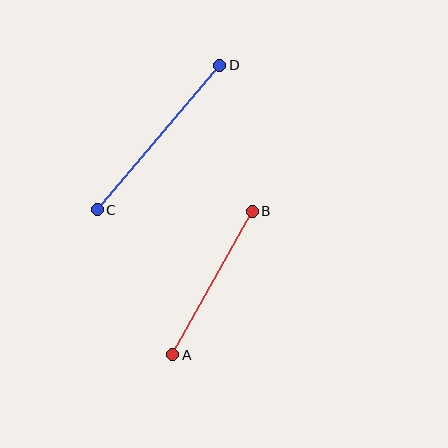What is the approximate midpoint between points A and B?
The midpoint is at approximately (212, 283) pixels.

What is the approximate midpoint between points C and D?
The midpoint is at approximately (159, 138) pixels.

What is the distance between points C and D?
The distance is approximately 190 pixels.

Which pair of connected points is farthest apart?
Points C and D are farthest apart.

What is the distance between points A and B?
The distance is approximately 164 pixels.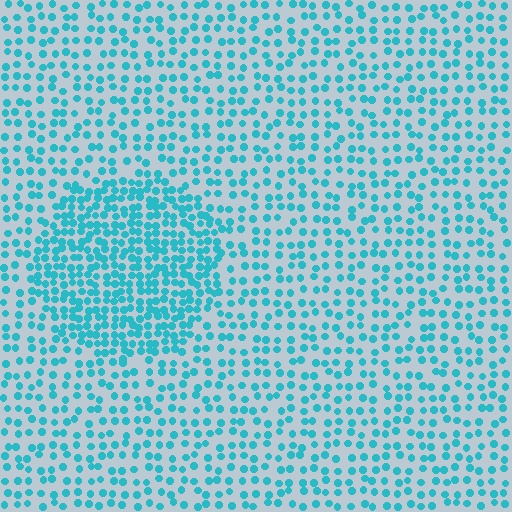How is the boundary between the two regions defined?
The boundary is defined by a change in element density (approximately 2.0x ratio). All elements are the same color, size, and shape.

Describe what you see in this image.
The image contains small cyan elements arranged at two different densities. A circle-shaped region is visible where the elements are more densely packed than the surrounding area.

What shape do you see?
I see a circle.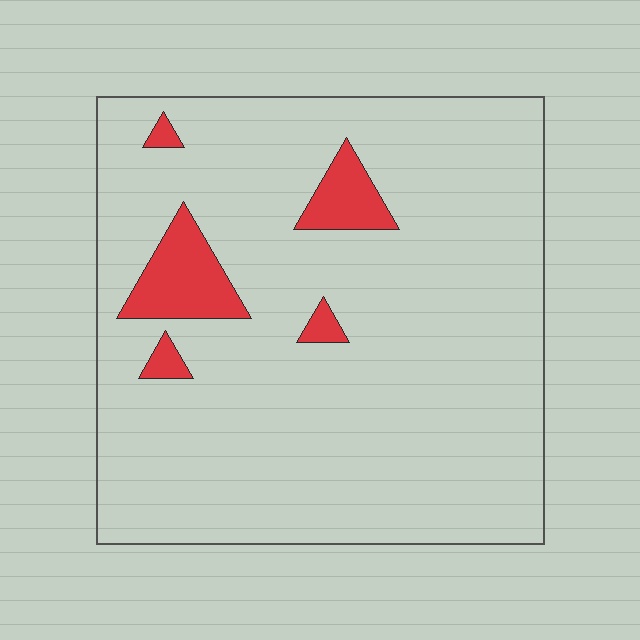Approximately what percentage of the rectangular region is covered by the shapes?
Approximately 10%.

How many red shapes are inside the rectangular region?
5.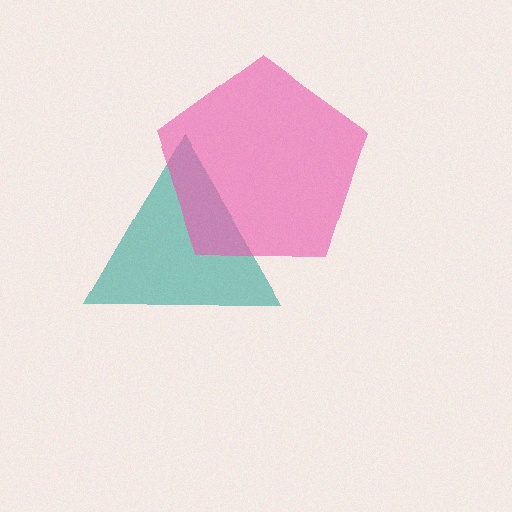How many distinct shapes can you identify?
There are 2 distinct shapes: a teal triangle, a pink pentagon.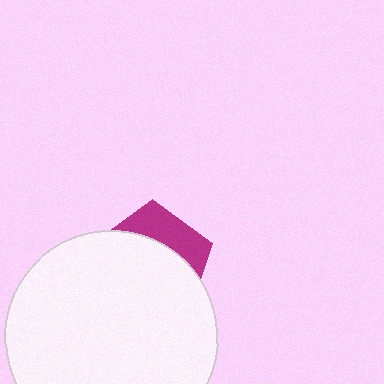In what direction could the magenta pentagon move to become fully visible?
The magenta pentagon could move up. That would shift it out from behind the white circle entirely.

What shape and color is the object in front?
The object in front is a white circle.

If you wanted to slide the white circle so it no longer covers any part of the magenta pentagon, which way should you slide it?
Slide it down — that is the most direct way to separate the two shapes.